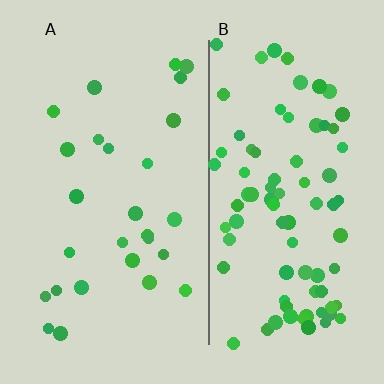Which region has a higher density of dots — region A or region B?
B (the right).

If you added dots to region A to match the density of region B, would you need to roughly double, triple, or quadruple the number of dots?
Approximately triple.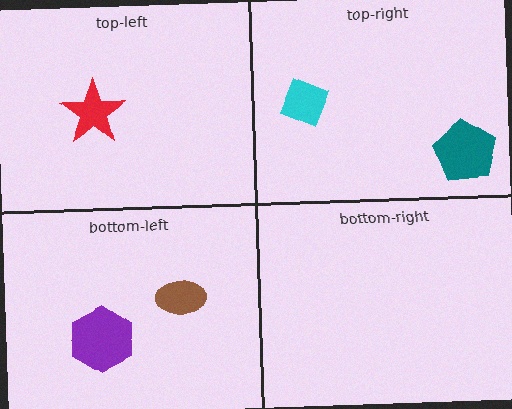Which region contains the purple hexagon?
The bottom-left region.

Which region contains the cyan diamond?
The top-right region.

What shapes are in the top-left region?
The red star.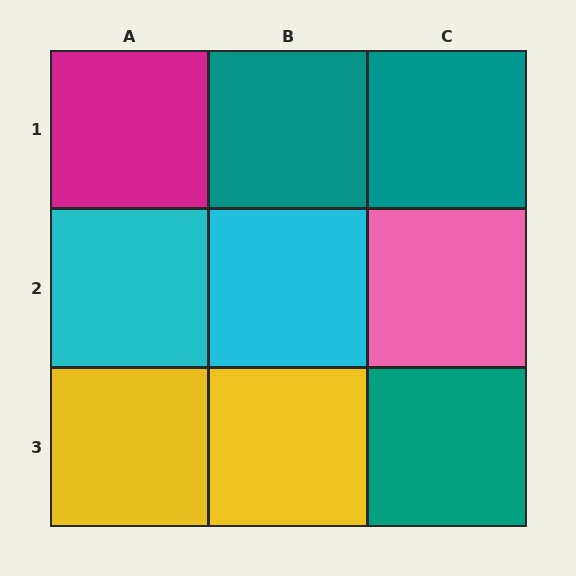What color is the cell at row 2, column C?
Pink.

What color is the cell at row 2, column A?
Cyan.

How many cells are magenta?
1 cell is magenta.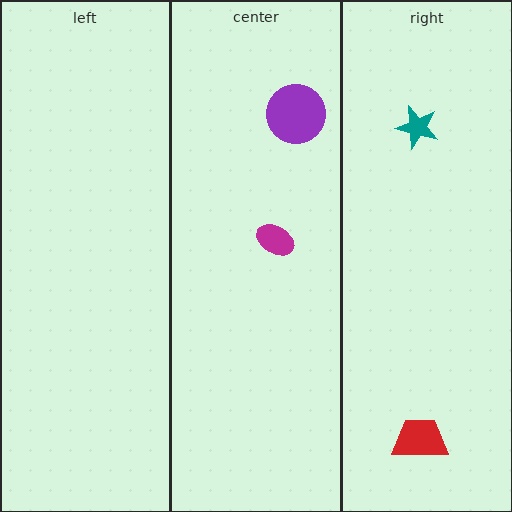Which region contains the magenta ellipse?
The center region.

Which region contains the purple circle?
The center region.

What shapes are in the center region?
The purple circle, the magenta ellipse.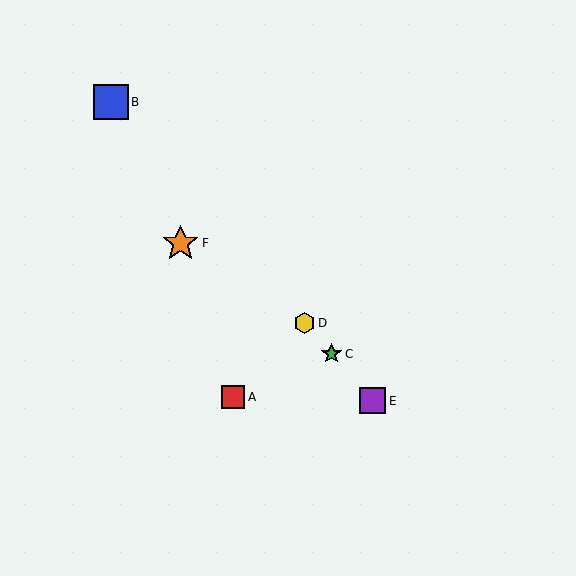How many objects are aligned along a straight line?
4 objects (B, C, D, E) are aligned along a straight line.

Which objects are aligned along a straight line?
Objects B, C, D, E are aligned along a straight line.